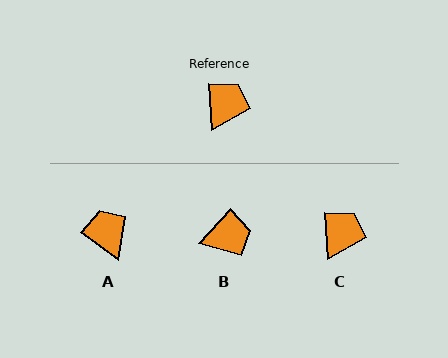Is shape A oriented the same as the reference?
No, it is off by about 50 degrees.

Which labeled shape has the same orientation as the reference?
C.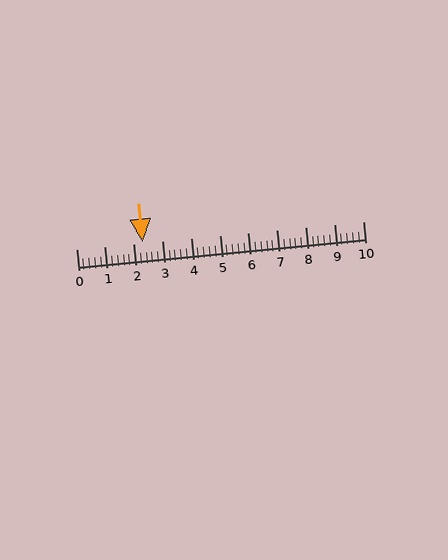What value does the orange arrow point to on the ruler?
The orange arrow points to approximately 2.3.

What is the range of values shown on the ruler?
The ruler shows values from 0 to 10.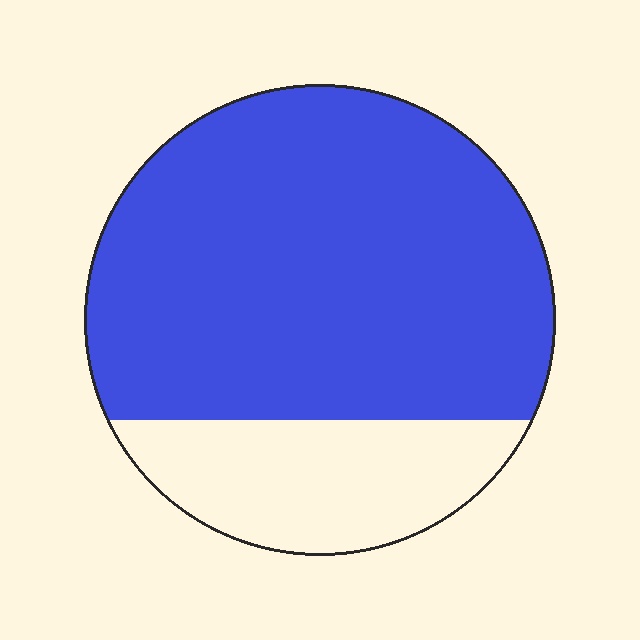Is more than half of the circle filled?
Yes.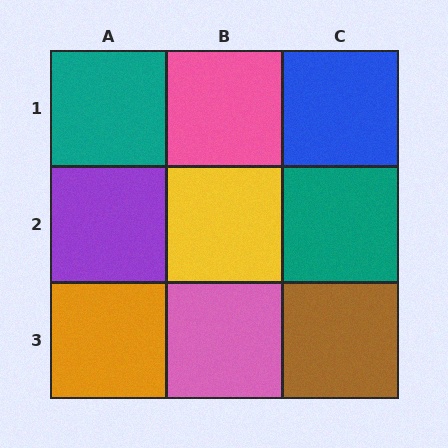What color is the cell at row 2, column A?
Purple.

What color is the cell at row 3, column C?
Brown.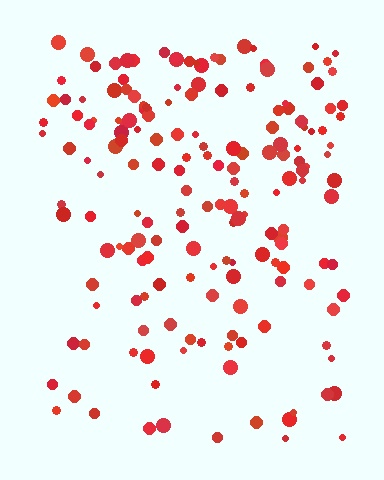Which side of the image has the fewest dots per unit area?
The bottom.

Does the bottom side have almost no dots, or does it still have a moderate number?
Still a moderate number, just noticeably fewer than the top.